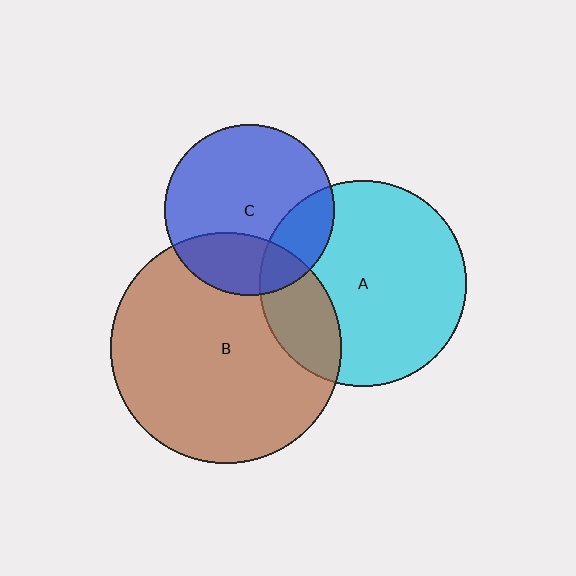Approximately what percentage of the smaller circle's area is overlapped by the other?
Approximately 20%.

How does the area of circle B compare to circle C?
Approximately 1.8 times.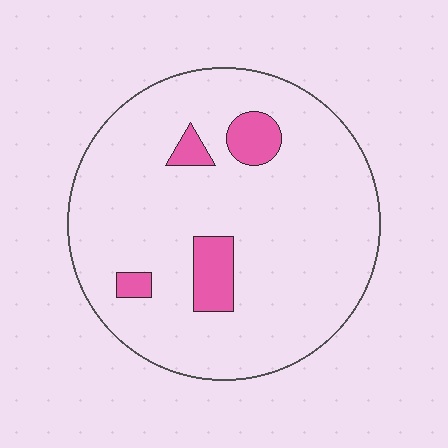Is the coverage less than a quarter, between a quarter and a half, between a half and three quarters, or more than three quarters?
Less than a quarter.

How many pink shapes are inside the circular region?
4.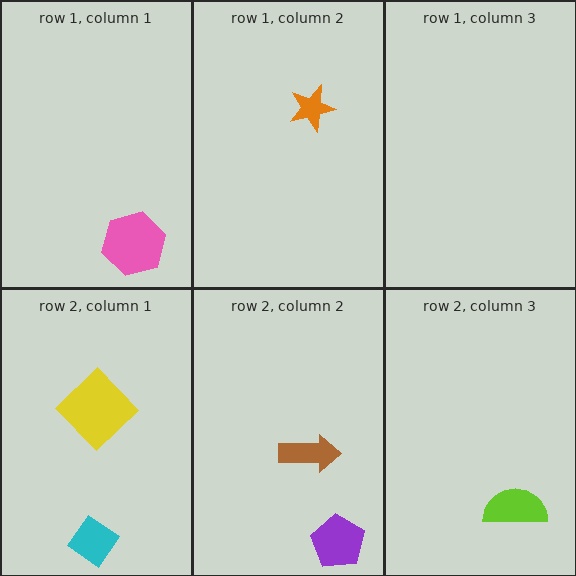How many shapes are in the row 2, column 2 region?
2.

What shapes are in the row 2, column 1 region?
The yellow diamond, the cyan diamond.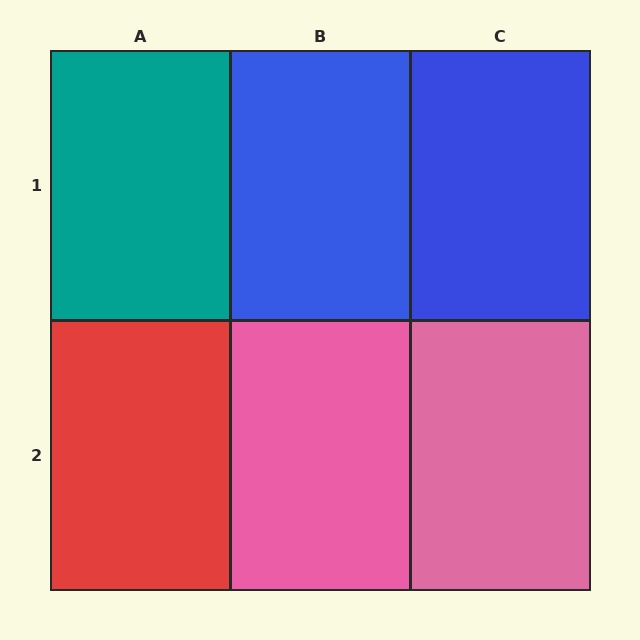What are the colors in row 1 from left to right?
Teal, blue, blue.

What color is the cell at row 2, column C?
Pink.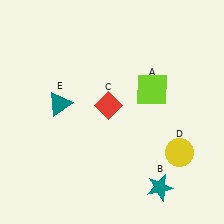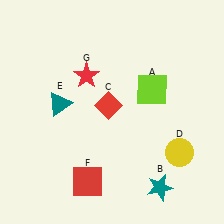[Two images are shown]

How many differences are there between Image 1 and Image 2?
There are 2 differences between the two images.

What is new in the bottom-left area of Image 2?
A red square (F) was added in the bottom-left area of Image 2.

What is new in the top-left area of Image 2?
A red star (G) was added in the top-left area of Image 2.